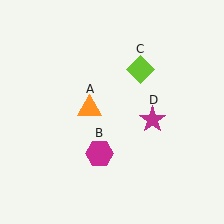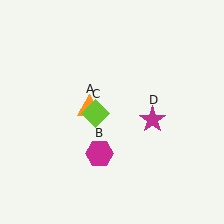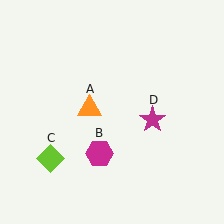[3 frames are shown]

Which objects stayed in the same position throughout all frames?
Orange triangle (object A) and magenta hexagon (object B) and magenta star (object D) remained stationary.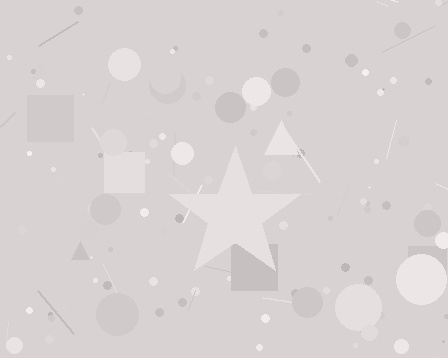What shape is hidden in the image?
A star is hidden in the image.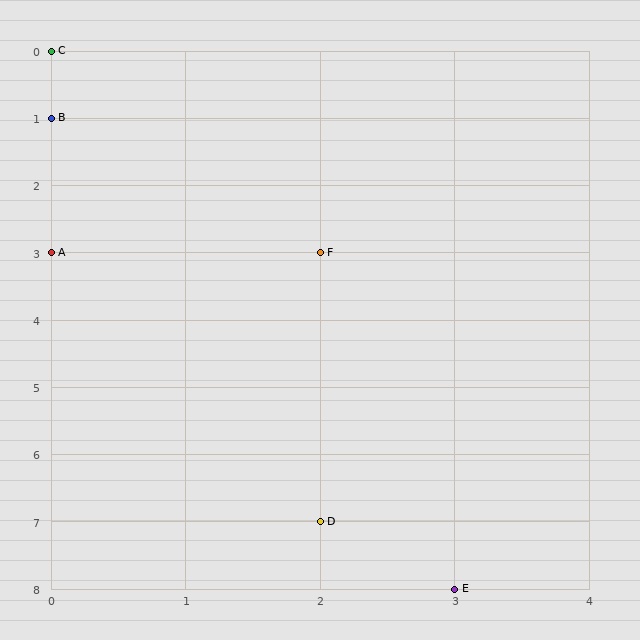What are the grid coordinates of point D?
Point D is at grid coordinates (2, 7).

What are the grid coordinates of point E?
Point E is at grid coordinates (3, 8).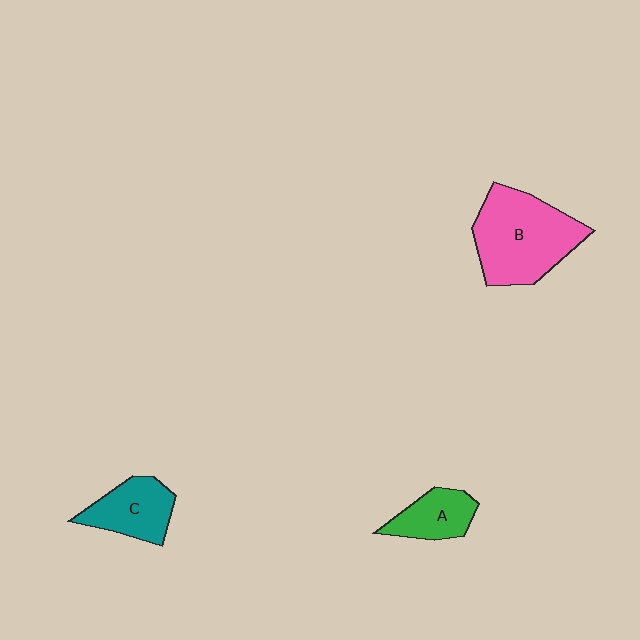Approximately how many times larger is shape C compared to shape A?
Approximately 1.2 times.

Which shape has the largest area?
Shape B (pink).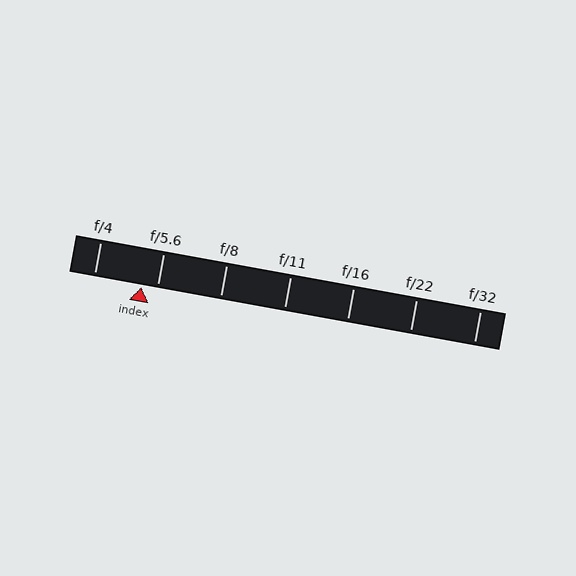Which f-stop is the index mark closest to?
The index mark is closest to f/5.6.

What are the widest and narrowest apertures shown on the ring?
The widest aperture shown is f/4 and the narrowest is f/32.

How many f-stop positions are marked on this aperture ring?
There are 7 f-stop positions marked.